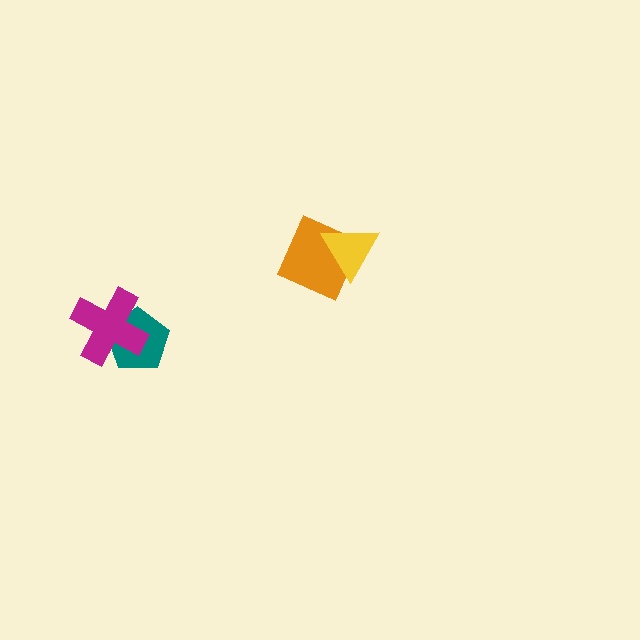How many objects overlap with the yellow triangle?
1 object overlaps with the yellow triangle.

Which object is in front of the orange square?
The yellow triangle is in front of the orange square.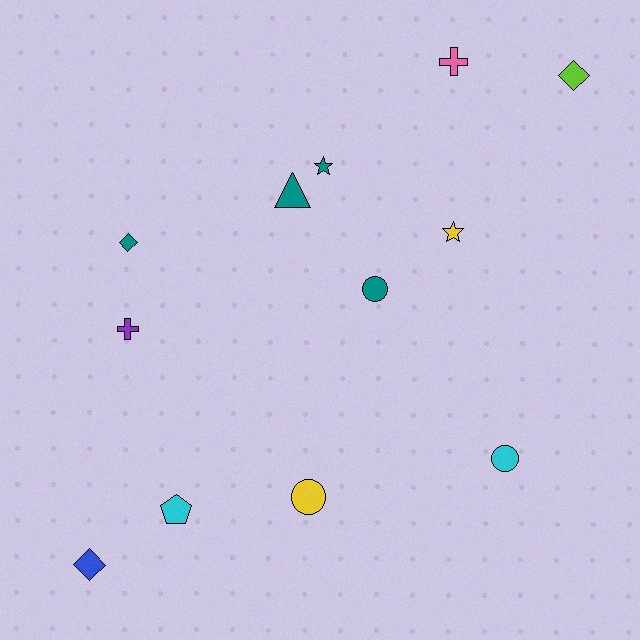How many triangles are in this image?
There is 1 triangle.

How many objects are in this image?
There are 12 objects.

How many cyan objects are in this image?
There are 2 cyan objects.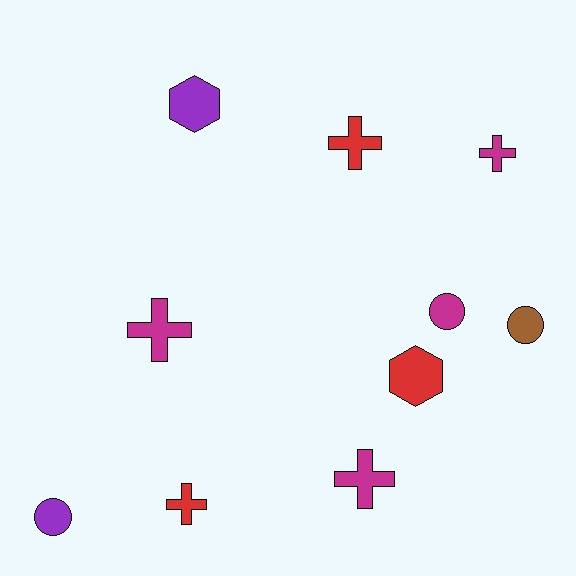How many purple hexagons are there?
There is 1 purple hexagon.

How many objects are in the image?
There are 10 objects.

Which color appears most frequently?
Magenta, with 4 objects.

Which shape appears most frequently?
Cross, with 5 objects.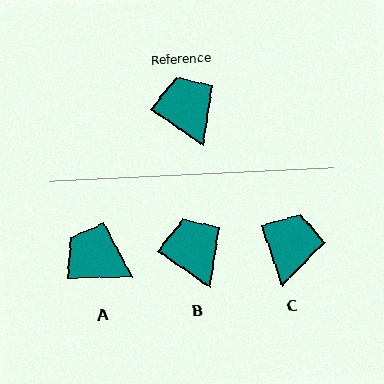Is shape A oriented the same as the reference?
No, it is off by about 36 degrees.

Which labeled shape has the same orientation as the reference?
B.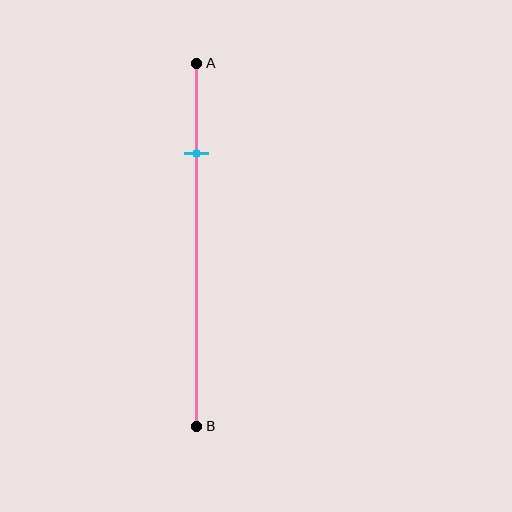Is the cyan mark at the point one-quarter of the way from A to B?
Yes, the mark is approximately at the one-quarter point.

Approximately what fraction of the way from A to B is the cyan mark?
The cyan mark is approximately 25% of the way from A to B.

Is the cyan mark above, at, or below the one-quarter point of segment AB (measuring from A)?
The cyan mark is approximately at the one-quarter point of segment AB.